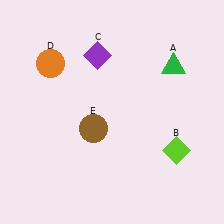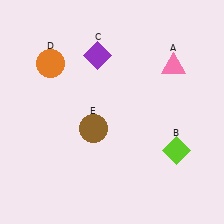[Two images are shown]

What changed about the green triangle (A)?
In Image 1, A is green. In Image 2, it changed to pink.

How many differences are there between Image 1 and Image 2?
There is 1 difference between the two images.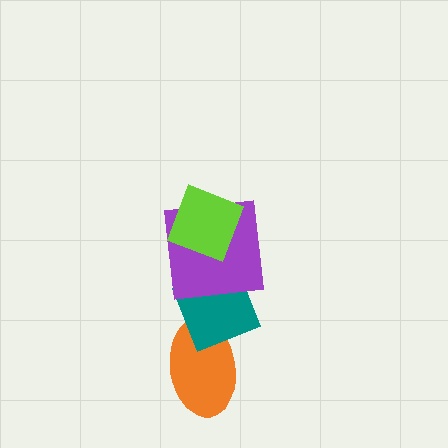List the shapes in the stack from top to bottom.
From top to bottom: the lime diamond, the purple square, the teal diamond, the orange ellipse.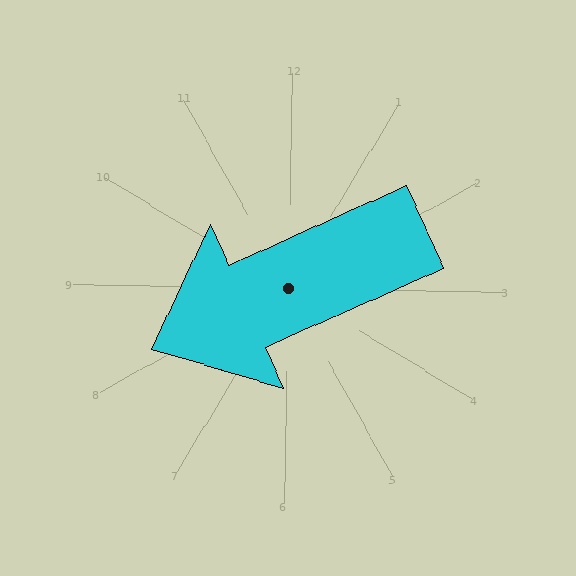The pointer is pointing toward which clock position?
Roughly 8 o'clock.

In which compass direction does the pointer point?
Southwest.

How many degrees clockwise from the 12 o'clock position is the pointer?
Approximately 245 degrees.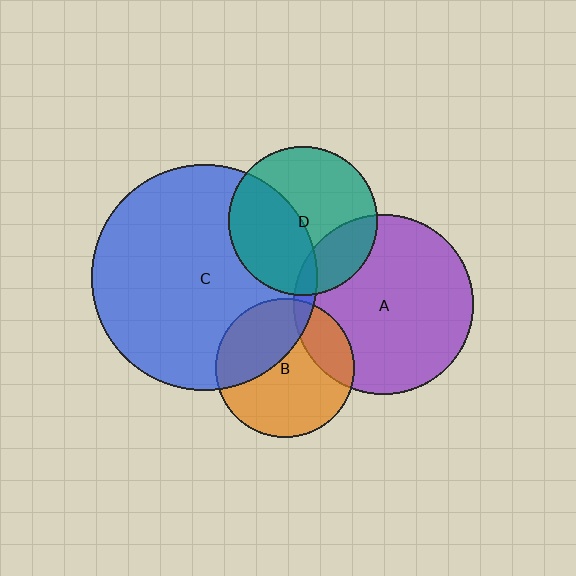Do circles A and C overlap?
Yes.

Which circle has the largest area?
Circle C (blue).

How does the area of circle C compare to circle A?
Approximately 1.6 times.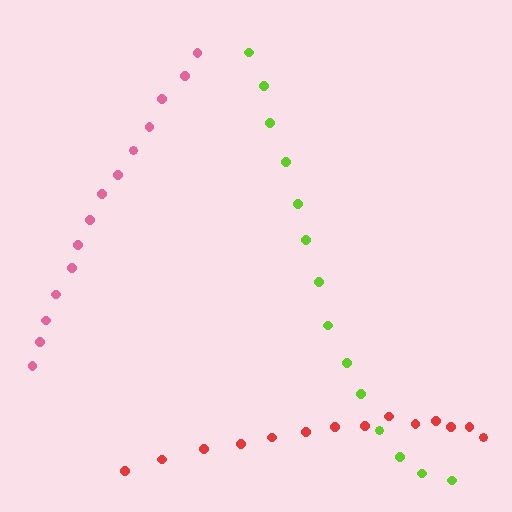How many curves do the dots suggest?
There are 3 distinct paths.